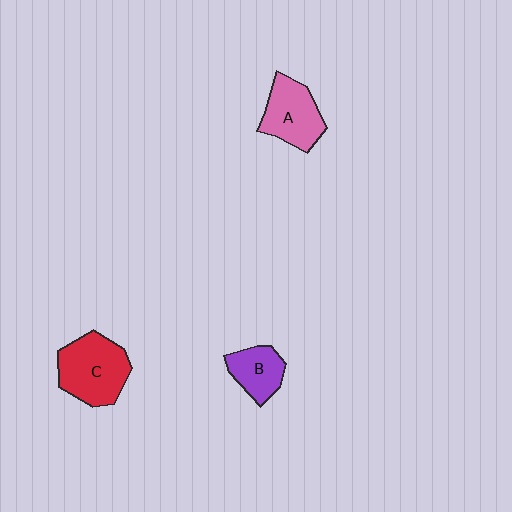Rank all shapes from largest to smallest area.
From largest to smallest: C (red), A (pink), B (purple).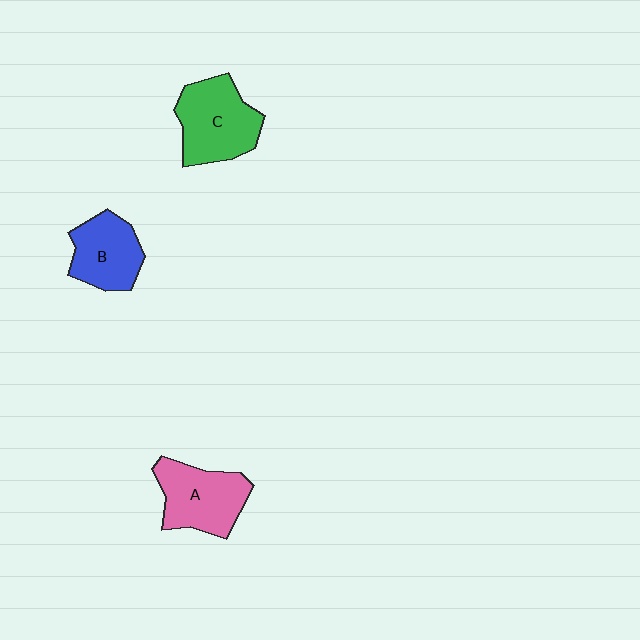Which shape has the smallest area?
Shape B (blue).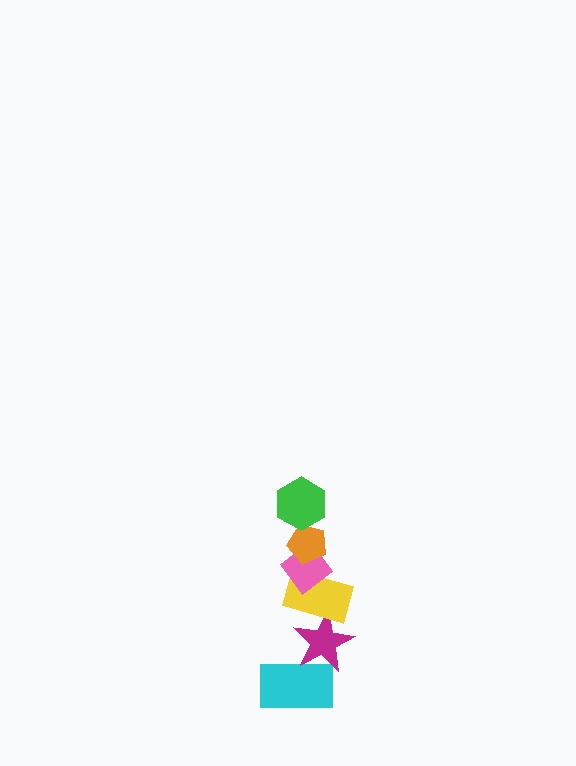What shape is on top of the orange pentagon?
The green hexagon is on top of the orange pentagon.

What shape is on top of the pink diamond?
The orange pentagon is on top of the pink diamond.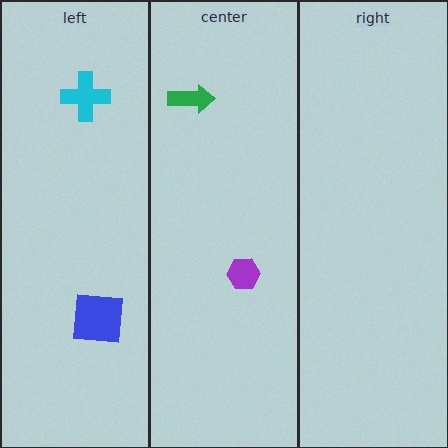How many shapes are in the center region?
2.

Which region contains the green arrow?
The center region.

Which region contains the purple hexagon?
The center region.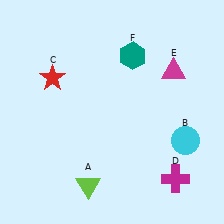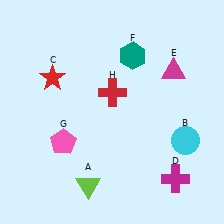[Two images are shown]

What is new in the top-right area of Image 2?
A red cross (H) was added in the top-right area of Image 2.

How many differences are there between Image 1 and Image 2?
There are 2 differences between the two images.